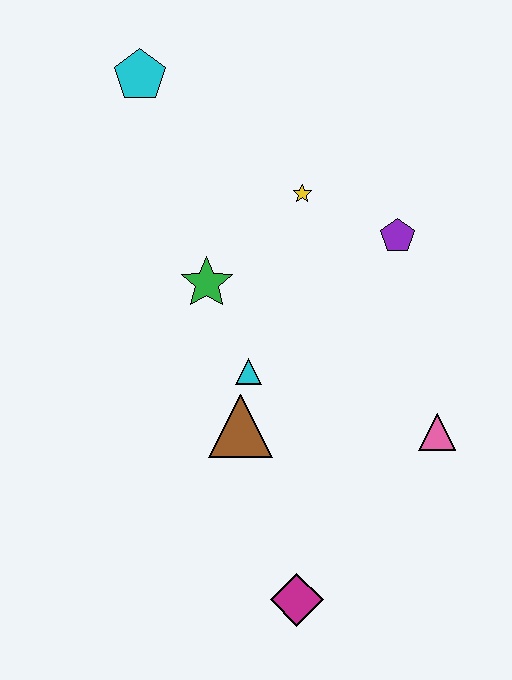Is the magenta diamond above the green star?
No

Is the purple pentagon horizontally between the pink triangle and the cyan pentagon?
Yes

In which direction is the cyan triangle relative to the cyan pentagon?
The cyan triangle is below the cyan pentagon.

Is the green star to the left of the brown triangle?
Yes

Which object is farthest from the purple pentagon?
The magenta diamond is farthest from the purple pentagon.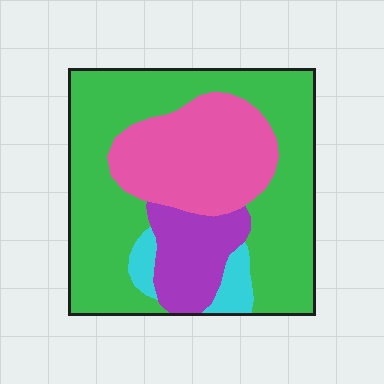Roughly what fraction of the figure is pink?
Pink covers around 25% of the figure.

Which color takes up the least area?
Cyan, at roughly 5%.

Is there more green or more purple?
Green.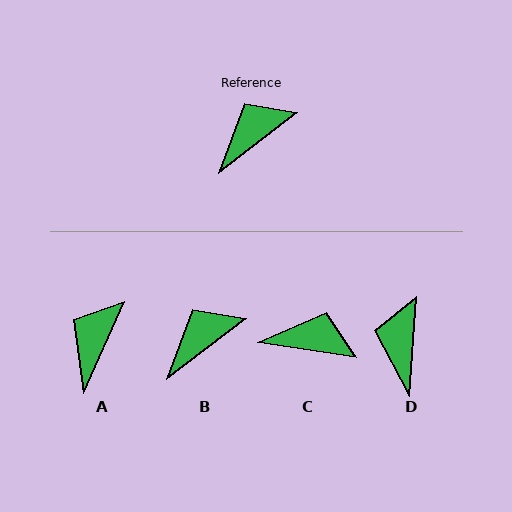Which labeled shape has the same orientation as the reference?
B.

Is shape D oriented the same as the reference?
No, it is off by about 48 degrees.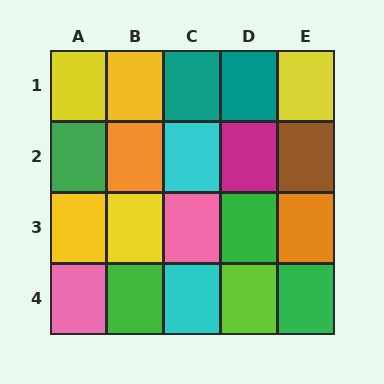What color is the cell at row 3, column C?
Pink.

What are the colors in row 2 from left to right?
Green, orange, cyan, magenta, brown.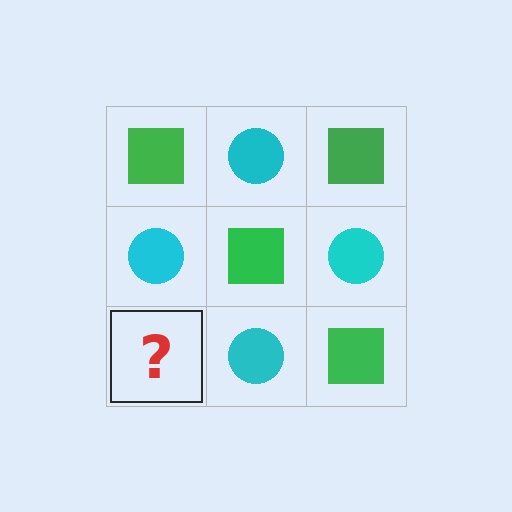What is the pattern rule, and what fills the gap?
The rule is that it alternates green square and cyan circle in a checkerboard pattern. The gap should be filled with a green square.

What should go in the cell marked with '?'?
The missing cell should contain a green square.